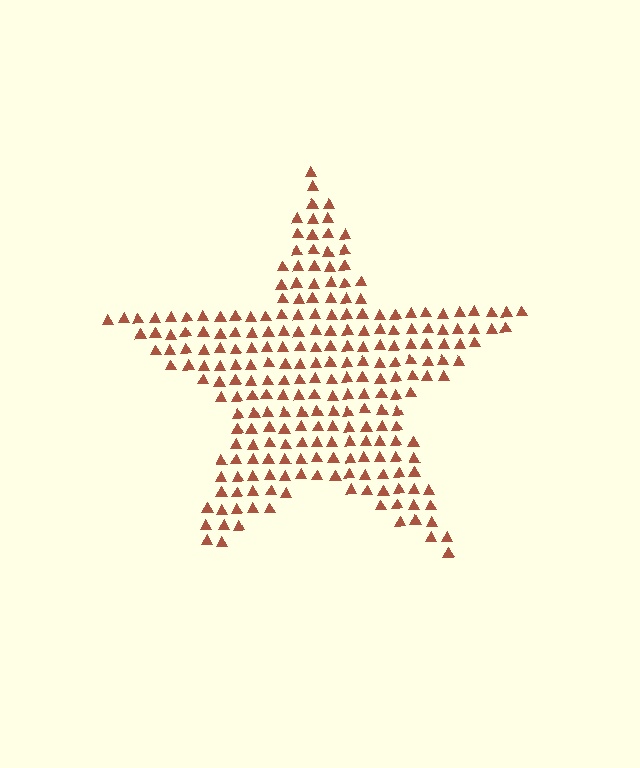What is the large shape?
The large shape is a star.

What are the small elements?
The small elements are triangles.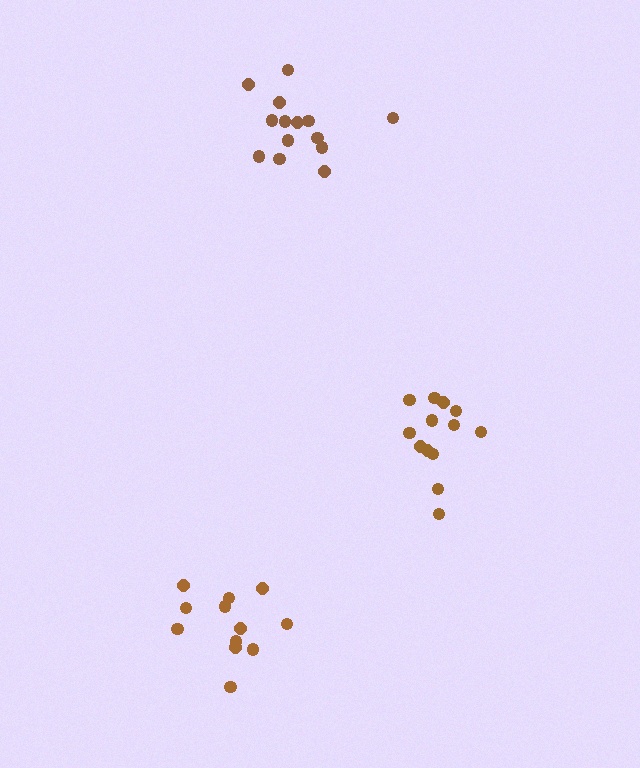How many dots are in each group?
Group 1: 13 dots, Group 2: 14 dots, Group 3: 12 dots (39 total).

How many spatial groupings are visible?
There are 3 spatial groupings.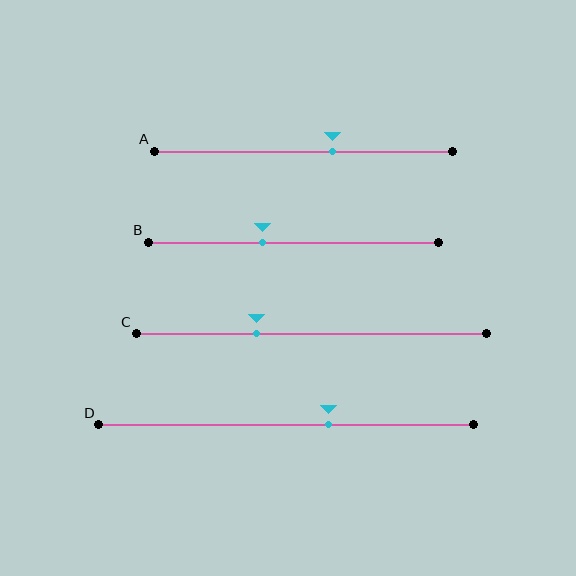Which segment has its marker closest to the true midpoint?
Segment A has its marker closest to the true midpoint.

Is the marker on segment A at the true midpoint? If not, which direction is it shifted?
No, the marker on segment A is shifted to the right by about 10% of the segment length.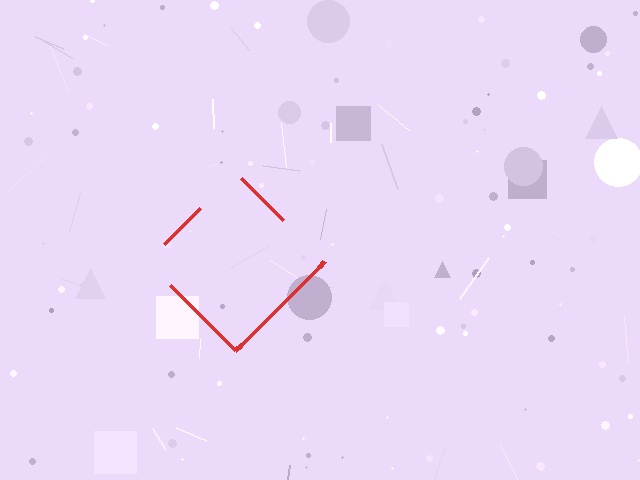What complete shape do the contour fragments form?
The contour fragments form a diamond.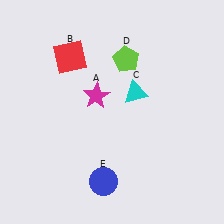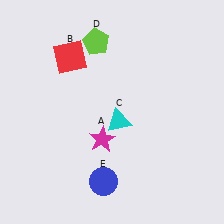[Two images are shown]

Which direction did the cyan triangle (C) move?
The cyan triangle (C) moved down.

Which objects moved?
The objects that moved are: the magenta star (A), the cyan triangle (C), the lime pentagon (D).